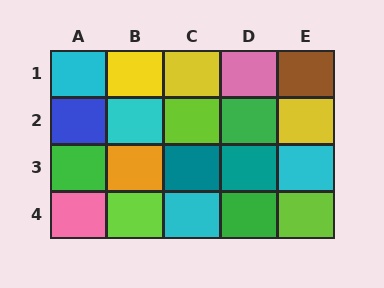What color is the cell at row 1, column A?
Cyan.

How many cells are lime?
3 cells are lime.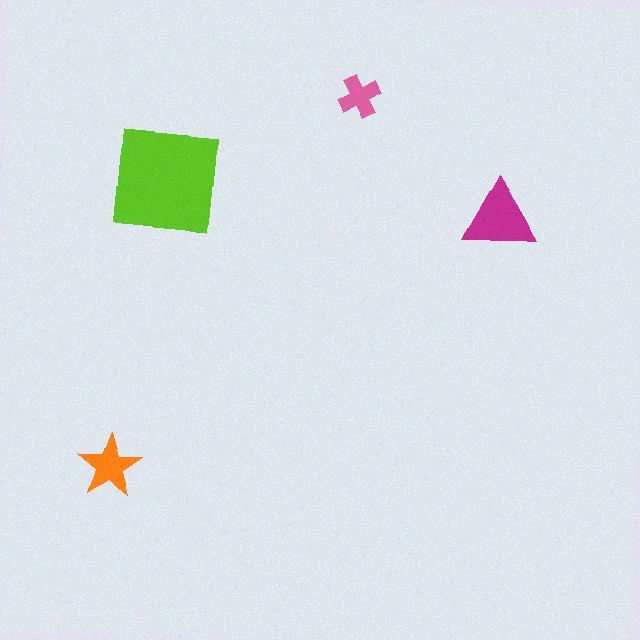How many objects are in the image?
There are 4 objects in the image.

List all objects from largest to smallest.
The lime square, the magenta triangle, the orange star, the pink cross.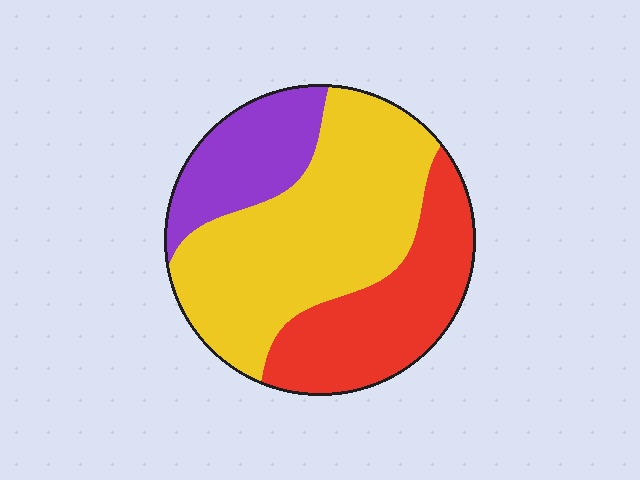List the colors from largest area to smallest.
From largest to smallest: yellow, red, purple.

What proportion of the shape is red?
Red covers about 30% of the shape.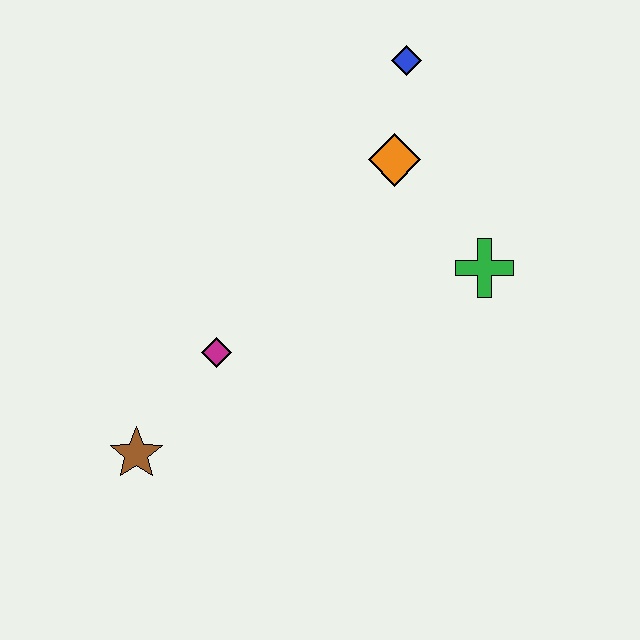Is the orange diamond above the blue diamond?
No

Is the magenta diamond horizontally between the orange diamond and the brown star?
Yes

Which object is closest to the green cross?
The orange diamond is closest to the green cross.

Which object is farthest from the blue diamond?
The brown star is farthest from the blue diamond.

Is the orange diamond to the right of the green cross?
No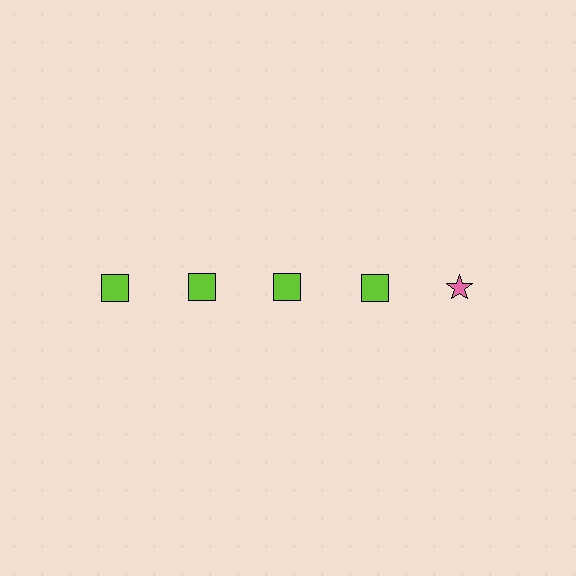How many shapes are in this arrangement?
There are 5 shapes arranged in a grid pattern.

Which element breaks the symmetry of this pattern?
The pink star in the top row, rightmost column breaks the symmetry. All other shapes are lime squares.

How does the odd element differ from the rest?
It differs in both color (pink instead of lime) and shape (star instead of square).